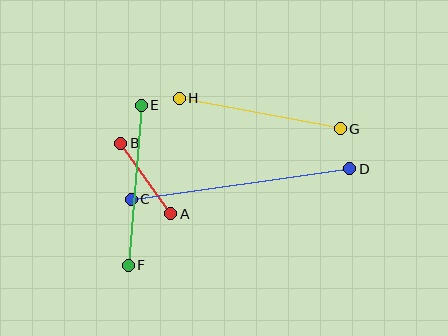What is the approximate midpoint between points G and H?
The midpoint is at approximately (260, 114) pixels.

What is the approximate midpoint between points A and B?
The midpoint is at approximately (146, 178) pixels.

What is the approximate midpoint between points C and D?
The midpoint is at approximately (241, 184) pixels.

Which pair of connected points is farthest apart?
Points C and D are farthest apart.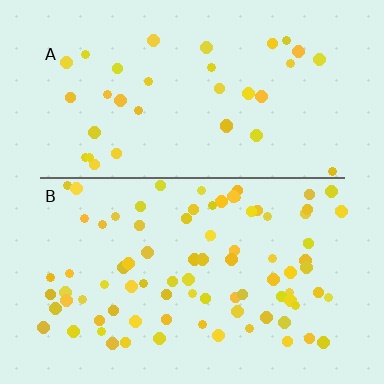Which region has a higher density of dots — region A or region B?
B (the bottom).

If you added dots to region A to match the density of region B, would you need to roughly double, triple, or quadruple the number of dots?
Approximately double.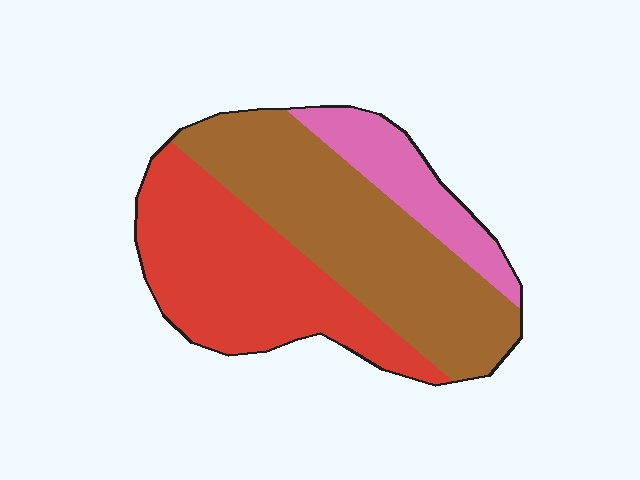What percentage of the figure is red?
Red takes up between a third and a half of the figure.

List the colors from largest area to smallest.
From largest to smallest: brown, red, pink.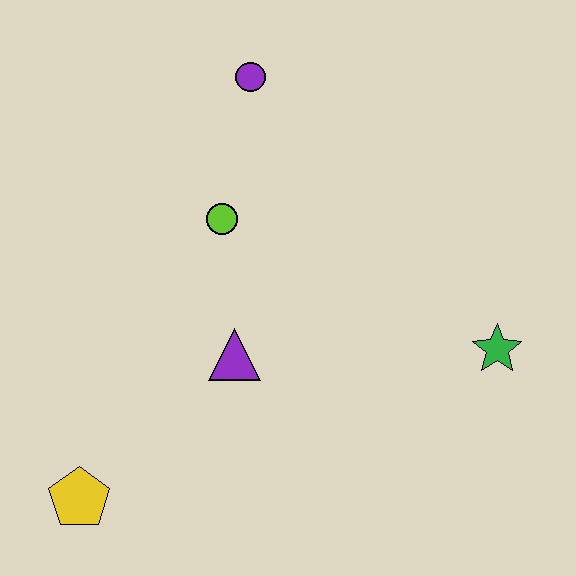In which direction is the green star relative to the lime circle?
The green star is to the right of the lime circle.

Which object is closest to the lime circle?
The purple triangle is closest to the lime circle.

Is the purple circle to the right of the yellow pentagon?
Yes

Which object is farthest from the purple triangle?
The purple circle is farthest from the purple triangle.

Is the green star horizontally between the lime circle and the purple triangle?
No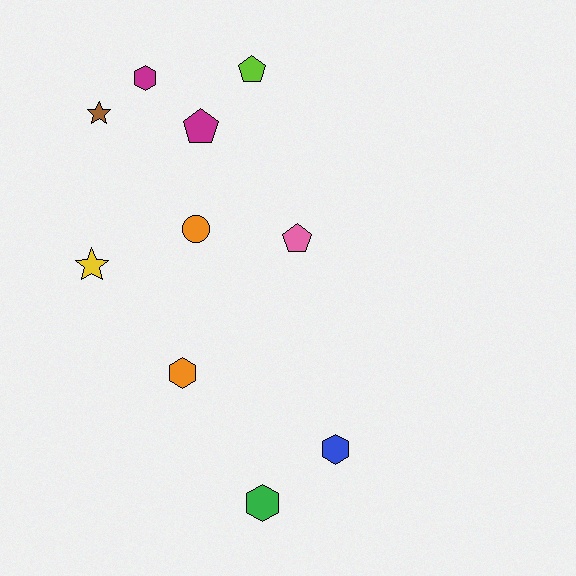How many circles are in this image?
There is 1 circle.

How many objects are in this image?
There are 10 objects.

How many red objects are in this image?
There are no red objects.